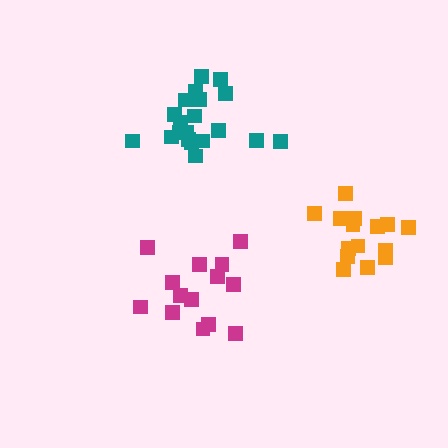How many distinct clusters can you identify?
There are 3 distinct clusters.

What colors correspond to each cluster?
The clusters are colored: magenta, orange, teal.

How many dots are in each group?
Group 1: 14 dots, Group 2: 15 dots, Group 3: 20 dots (49 total).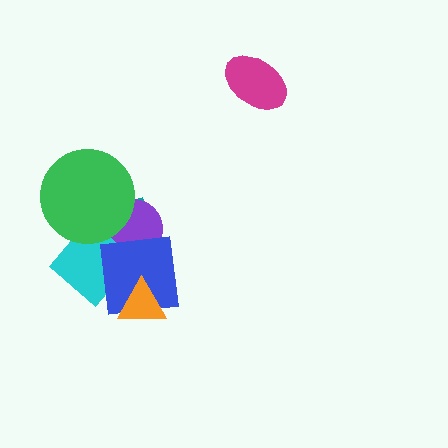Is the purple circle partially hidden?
Yes, it is partially covered by another shape.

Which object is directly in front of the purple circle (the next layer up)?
The cyan diamond is directly in front of the purple circle.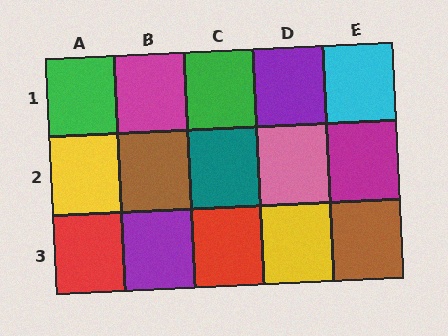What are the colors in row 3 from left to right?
Red, purple, red, yellow, brown.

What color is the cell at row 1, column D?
Purple.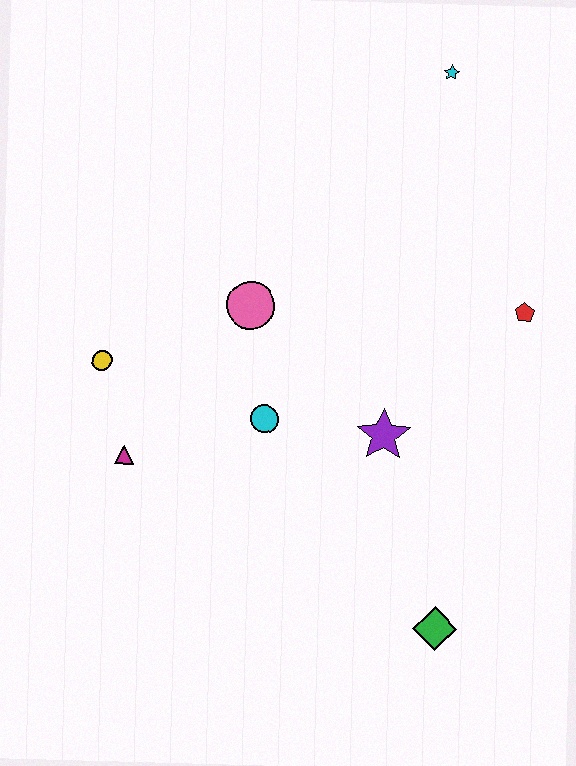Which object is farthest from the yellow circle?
The cyan star is farthest from the yellow circle.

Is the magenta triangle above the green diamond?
Yes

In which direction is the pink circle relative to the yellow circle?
The pink circle is to the right of the yellow circle.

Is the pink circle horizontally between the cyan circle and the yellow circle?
Yes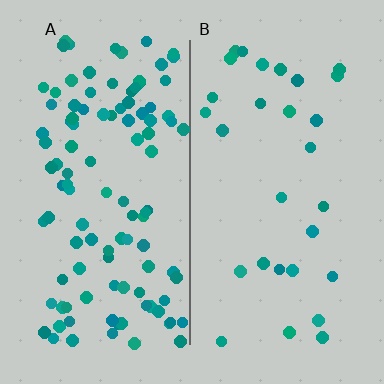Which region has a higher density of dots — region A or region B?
A (the left).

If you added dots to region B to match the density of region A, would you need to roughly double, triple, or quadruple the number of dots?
Approximately quadruple.